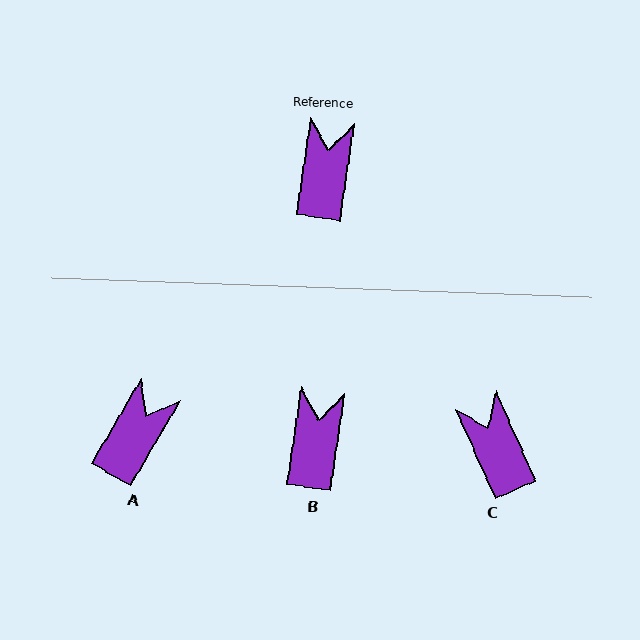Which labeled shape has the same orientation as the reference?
B.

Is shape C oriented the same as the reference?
No, it is off by about 33 degrees.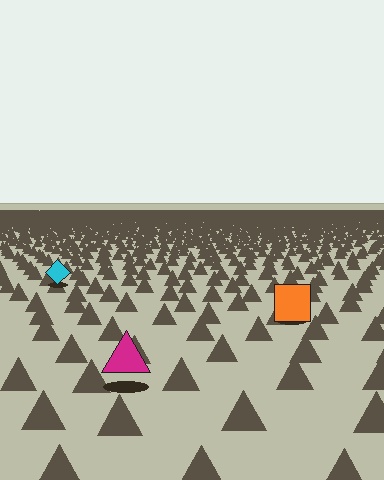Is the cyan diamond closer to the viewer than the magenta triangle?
No. The magenta triangle is closer — you can tell from the texture gradient: the ground texture is coarser near it.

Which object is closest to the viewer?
The magenta triangle is closest. The texture marks near it are larger and more spread out.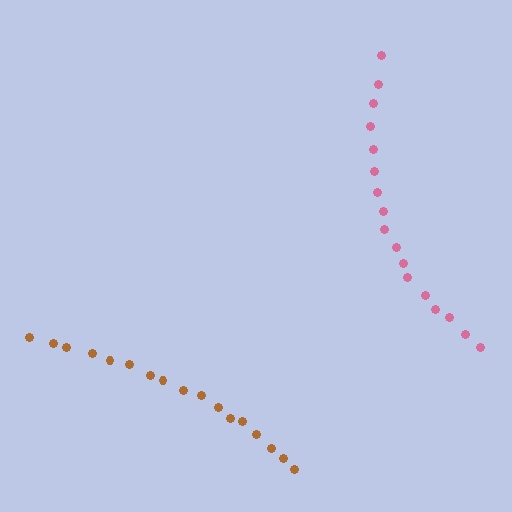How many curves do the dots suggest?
There are 2 distinct paths.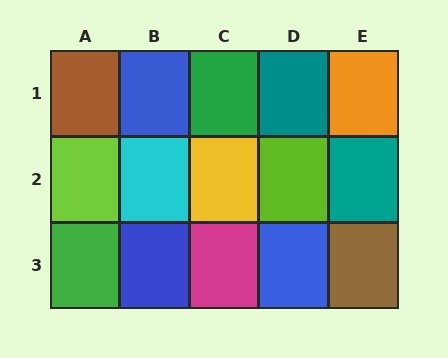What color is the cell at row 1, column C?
Green.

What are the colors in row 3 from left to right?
Green, blue, magenta, blue, brown.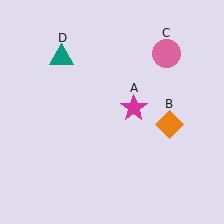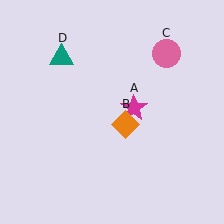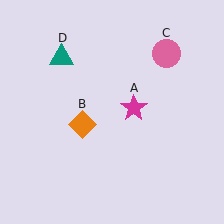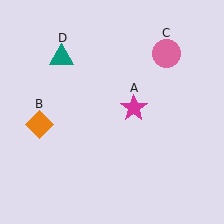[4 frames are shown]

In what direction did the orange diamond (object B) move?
The orange diamond (object B) moved left.